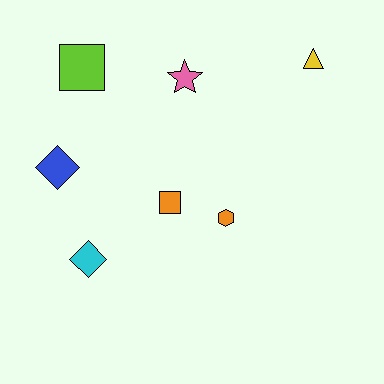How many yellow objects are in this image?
There is 1 yellow object.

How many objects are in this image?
There are 7 objects.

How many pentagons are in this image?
There are no pentagons.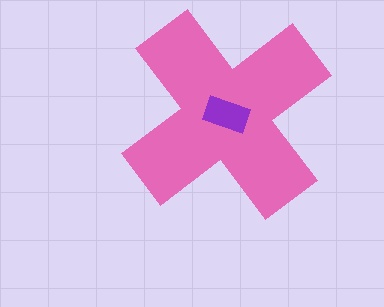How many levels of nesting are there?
2.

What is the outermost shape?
The pink cross.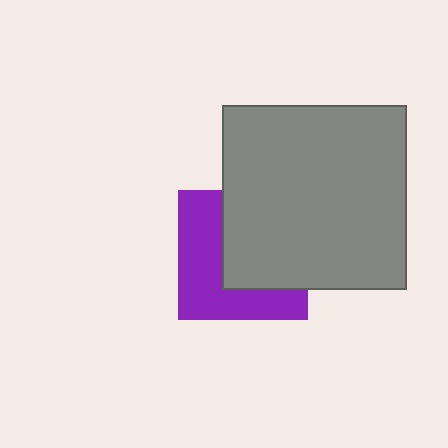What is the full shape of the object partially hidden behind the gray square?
The partially hidden object is a purple square.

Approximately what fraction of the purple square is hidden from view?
Roughly 51% of the purple square is hidden behind the gray square.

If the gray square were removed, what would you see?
You would see the complete purple square.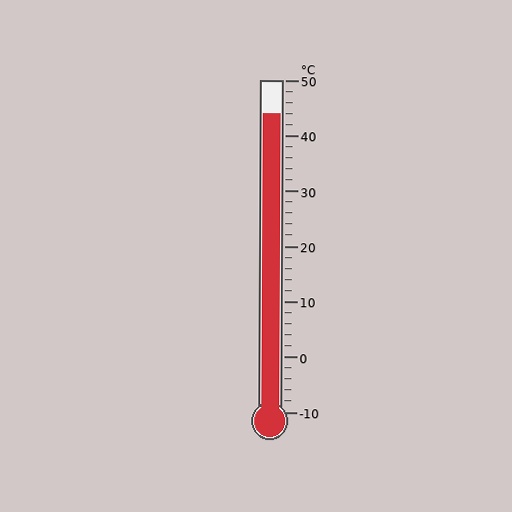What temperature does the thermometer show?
The thermometer shows approximately 44°C.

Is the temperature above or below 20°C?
The temperature is above 20°C.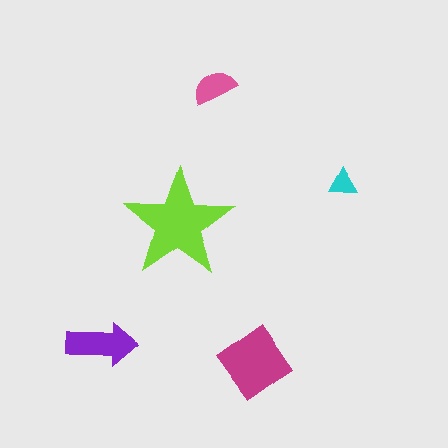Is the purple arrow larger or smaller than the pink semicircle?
Larger.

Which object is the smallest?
The cyan triangle.